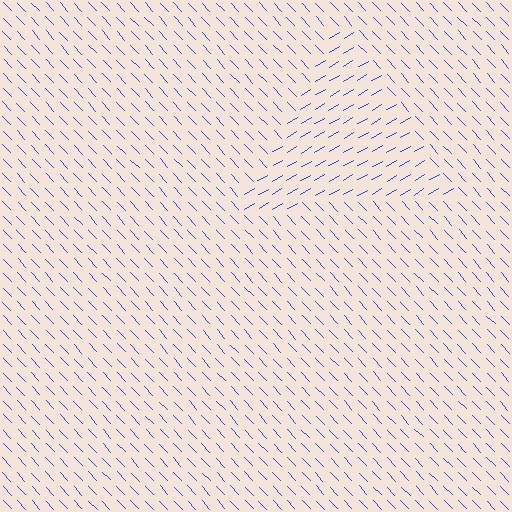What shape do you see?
I see a triangle.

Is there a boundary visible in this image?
Yes, there is a texture boundary formed by a change in line orientation.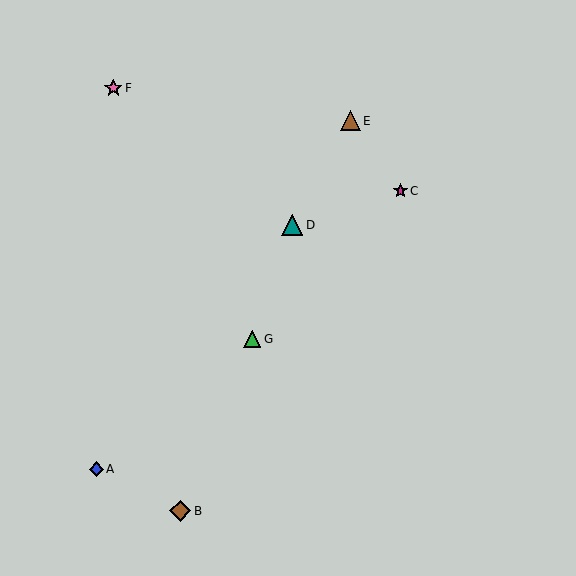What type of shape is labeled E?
Shape E is a brown triangle.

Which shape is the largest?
The brown diamond (labeled B) is the largest.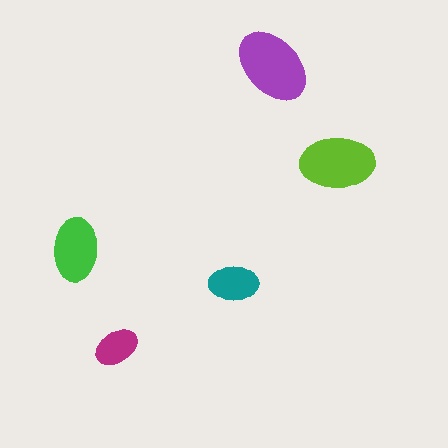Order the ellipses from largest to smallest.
the purple one, the lime one, the green one, the teal one, the magenta one.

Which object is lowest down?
The magenta ellipse is bottommost.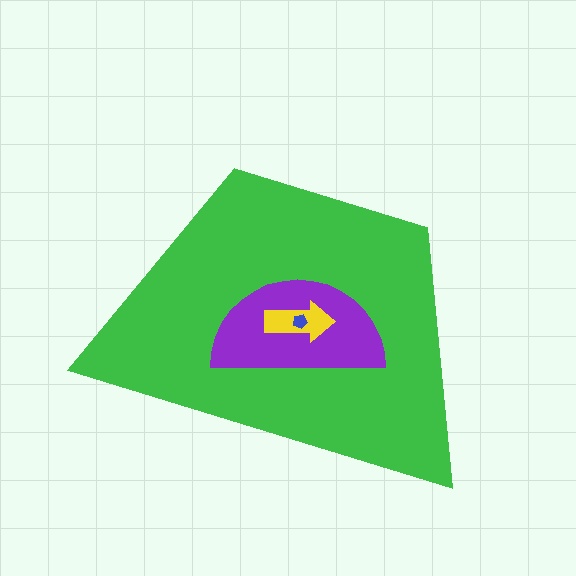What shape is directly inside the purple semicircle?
The yellow arrow.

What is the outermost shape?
The green trapezoid.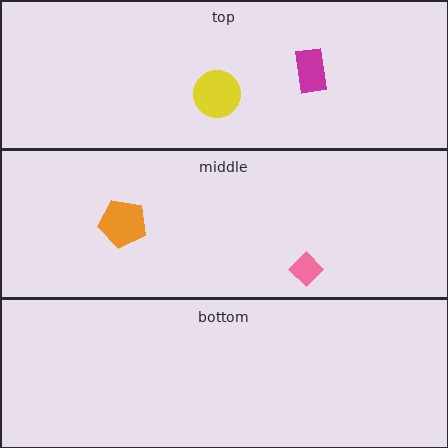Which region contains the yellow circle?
The top region.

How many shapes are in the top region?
2.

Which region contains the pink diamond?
The middle region.